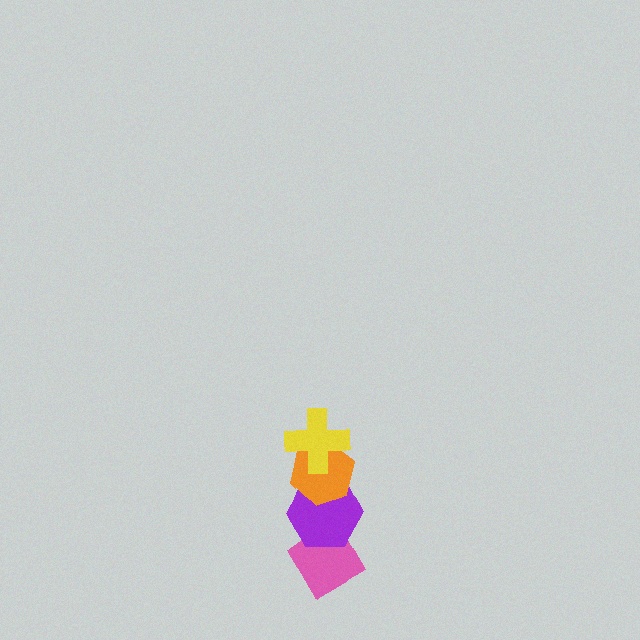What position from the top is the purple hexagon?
The purple hexagon is 3rd from the top.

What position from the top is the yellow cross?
The yellow cross is 1st from the top.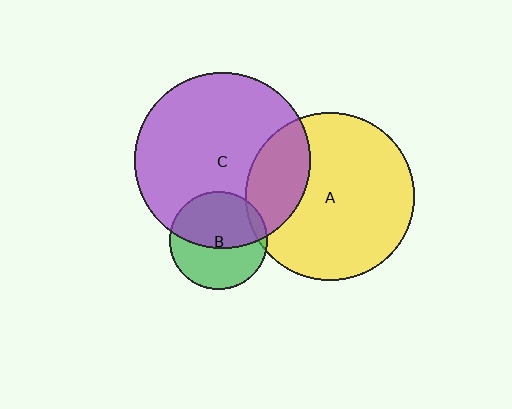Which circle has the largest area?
Circle C (purple).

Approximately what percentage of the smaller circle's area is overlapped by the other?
Approximately 25%.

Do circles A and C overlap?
Yes.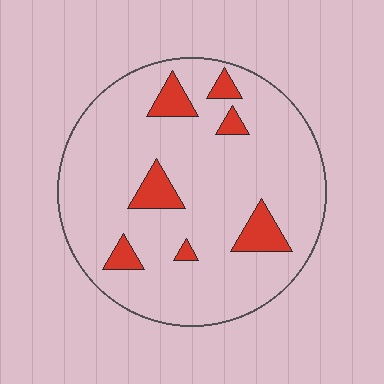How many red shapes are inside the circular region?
7.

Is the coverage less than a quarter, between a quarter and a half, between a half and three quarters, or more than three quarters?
Less than a quarter.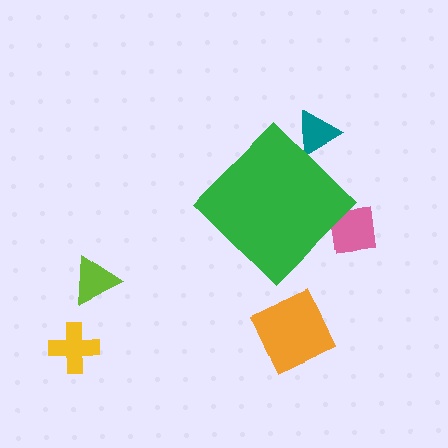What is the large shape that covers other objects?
A green diamond.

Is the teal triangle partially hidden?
Yes, the teal triangle is partially hidden behind the green diamond.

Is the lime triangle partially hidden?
No, the lime triangle is fully visible.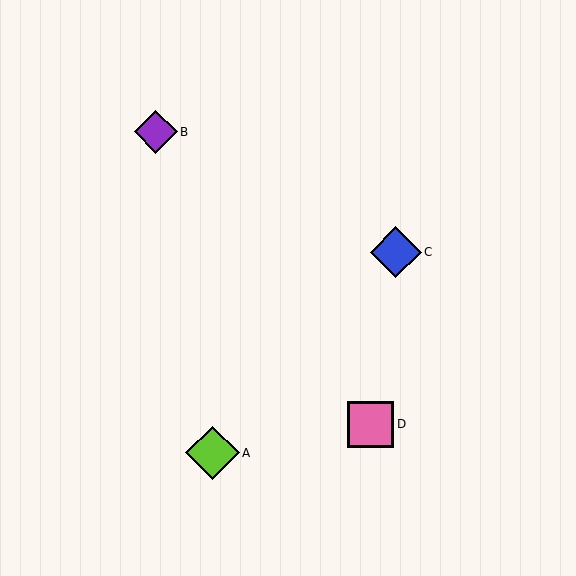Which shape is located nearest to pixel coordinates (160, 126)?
The purple diamond (labeled B) at (156, 132) is nearest to that location.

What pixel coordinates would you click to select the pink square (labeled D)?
Click at (371, 424) to select the pink square D.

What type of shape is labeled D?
Shape D is a pink square.